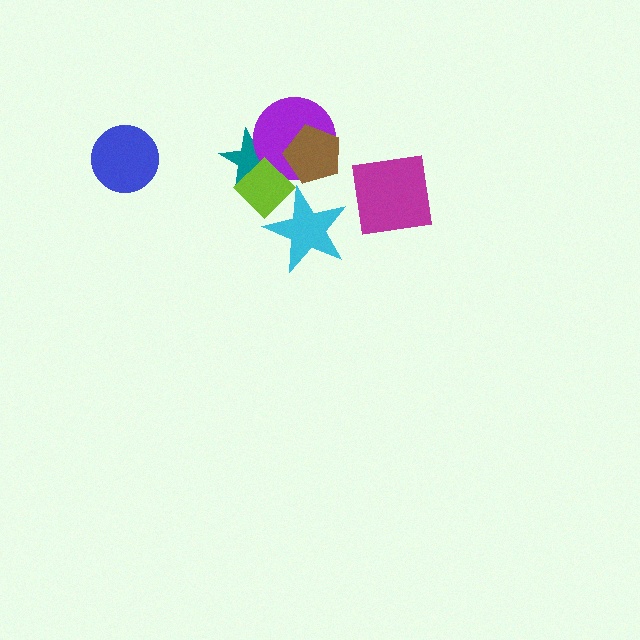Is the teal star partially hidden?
Yes, it is partially covered by another shape.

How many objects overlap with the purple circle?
3 objects overlap with the purple circle.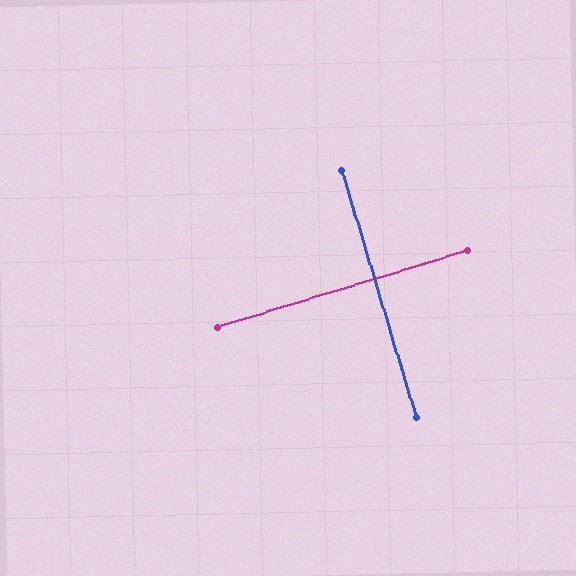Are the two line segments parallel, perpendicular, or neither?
Perpendicular — they meet at approximately 90°.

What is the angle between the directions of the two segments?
Approximately 90 degrees.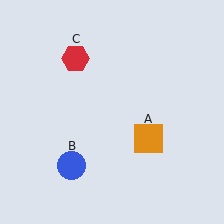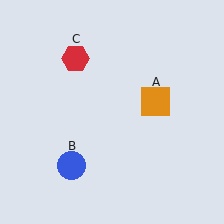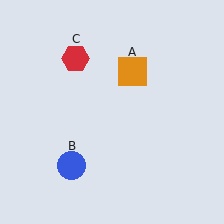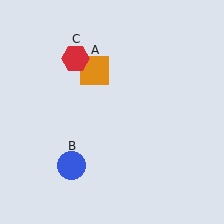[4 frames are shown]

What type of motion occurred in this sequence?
The orange square (object A) rotated counterclockwise around the center of the scene.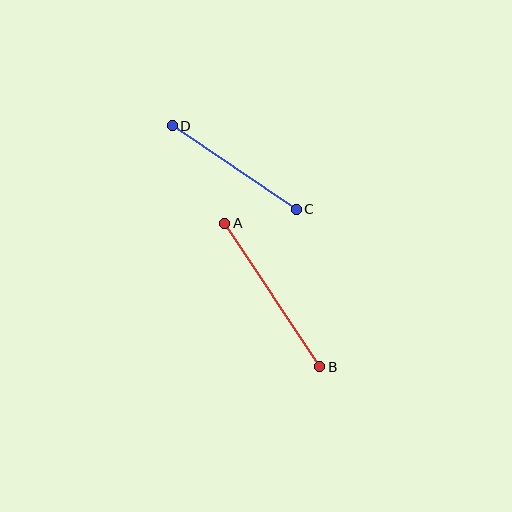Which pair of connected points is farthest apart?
Points A and B are farthest apart.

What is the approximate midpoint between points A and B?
The midpoint is at approximately (272, 295) pixels.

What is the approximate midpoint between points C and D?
The midpoint is at approximately (234, 167) pixels.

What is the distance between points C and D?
The distance is approximately 150 pixels.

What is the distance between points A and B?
The distance is approximately 172 pixels.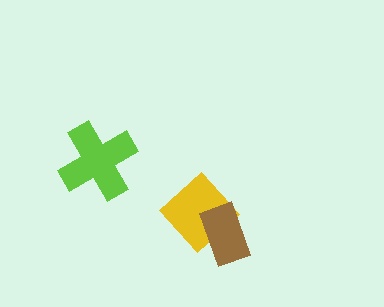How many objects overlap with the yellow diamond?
1 object overlaps with the yellow diamond.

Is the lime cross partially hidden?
No, no other shape covers it.